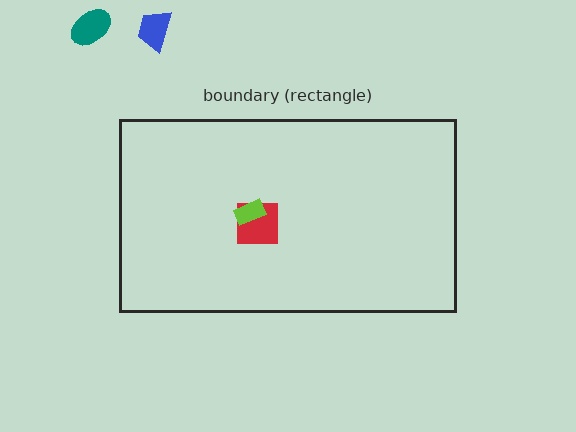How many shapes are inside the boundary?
2 inside, 2 outside.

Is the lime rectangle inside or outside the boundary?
Inside.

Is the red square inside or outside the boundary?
Inside.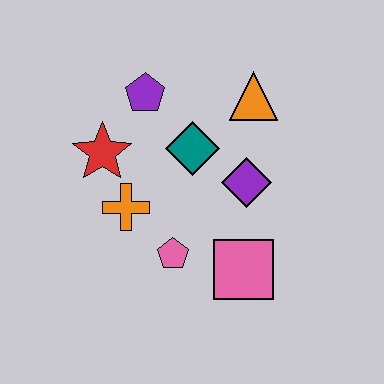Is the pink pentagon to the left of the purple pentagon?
No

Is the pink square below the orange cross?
Yes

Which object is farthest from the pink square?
The purple pentagon is farthest from the pink square.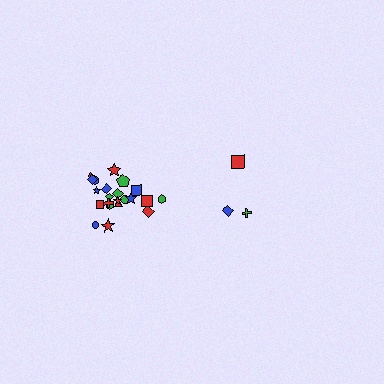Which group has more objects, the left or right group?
The left group.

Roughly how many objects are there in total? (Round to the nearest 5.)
Roughly 25 objects in total.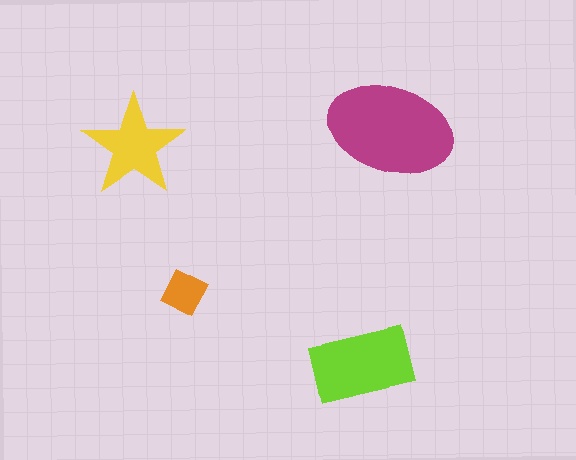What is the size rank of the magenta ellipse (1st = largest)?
1st.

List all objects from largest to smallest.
The magenta ellipse, the lime rectangle, the yellow star, the orange diamond.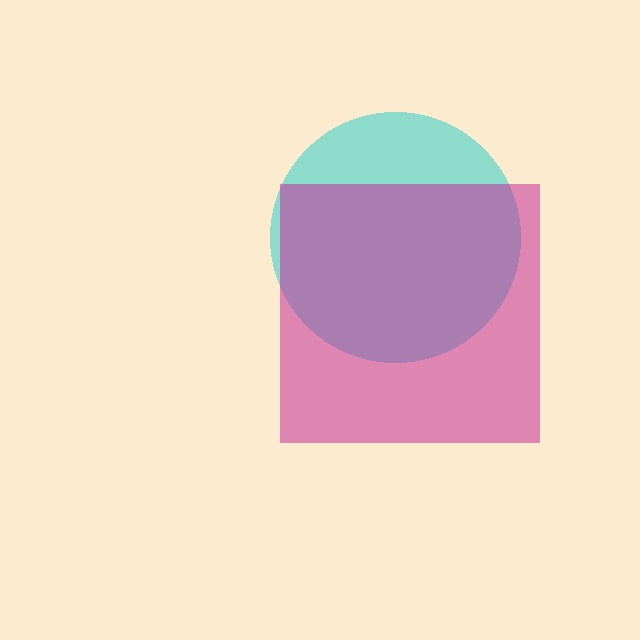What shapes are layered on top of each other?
The layered shapes are: a cyan circle, a magenta square.